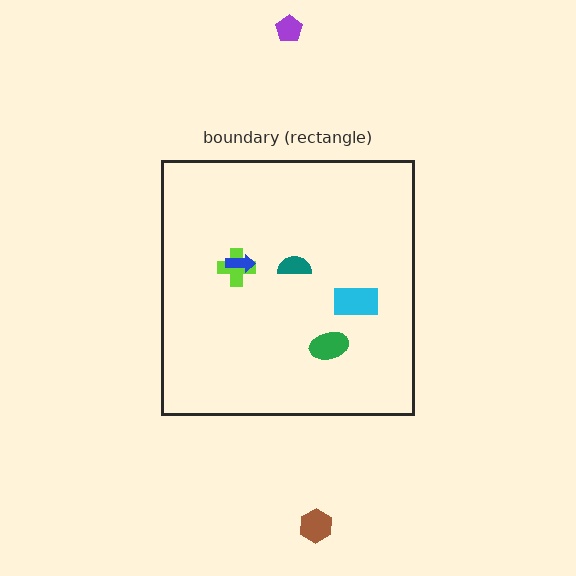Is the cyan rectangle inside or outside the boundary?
Inside.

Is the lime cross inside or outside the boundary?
Inside.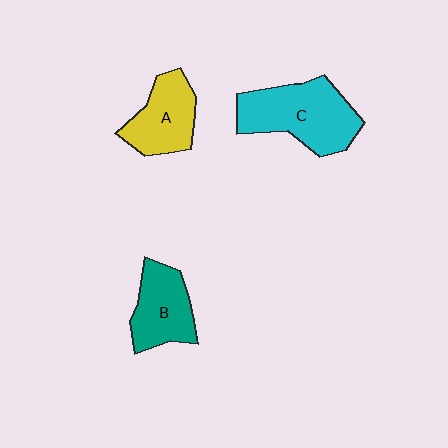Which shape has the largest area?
Shape C (cyan).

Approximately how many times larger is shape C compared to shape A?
Approximately 1.5 times.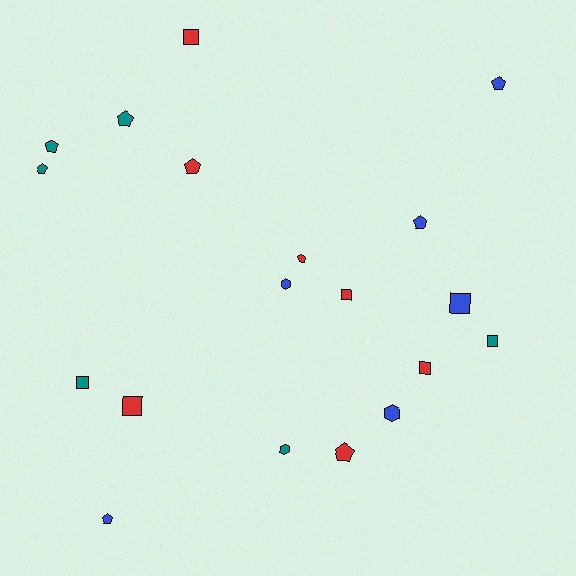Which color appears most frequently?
Red, with 7 objects.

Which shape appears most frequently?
Pentagon, with 9 objects.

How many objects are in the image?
There are 19 objects.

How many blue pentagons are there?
There are 3 blue pentagons.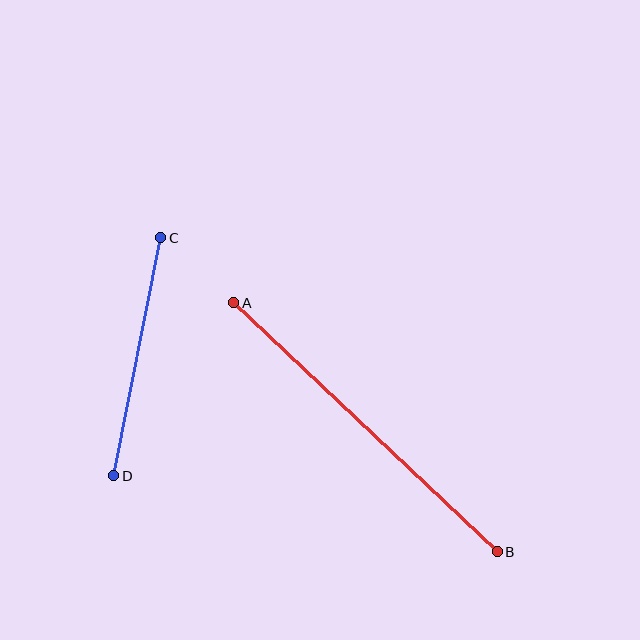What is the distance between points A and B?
The distance is approximately 363 pixels.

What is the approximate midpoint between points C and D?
The midpoint is at approximately (137, 357) pixels.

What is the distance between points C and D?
The distance is approximately 242 pixels.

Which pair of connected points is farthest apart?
Points A and B are farthest apart.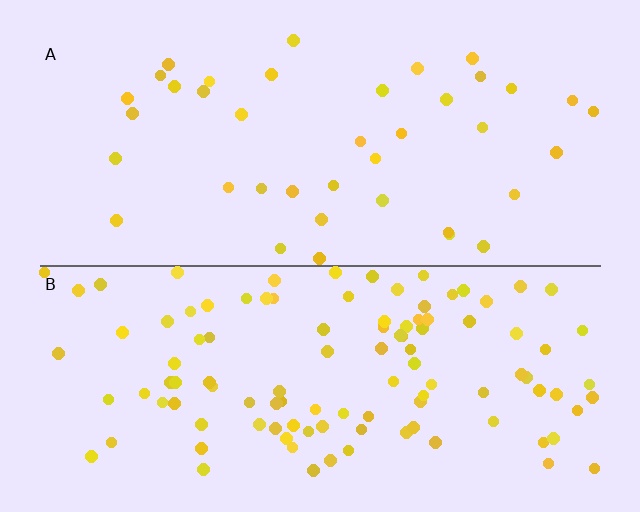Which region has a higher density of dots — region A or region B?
B (the bottom).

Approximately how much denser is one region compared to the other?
Approximately 2.9× — region B over region A.